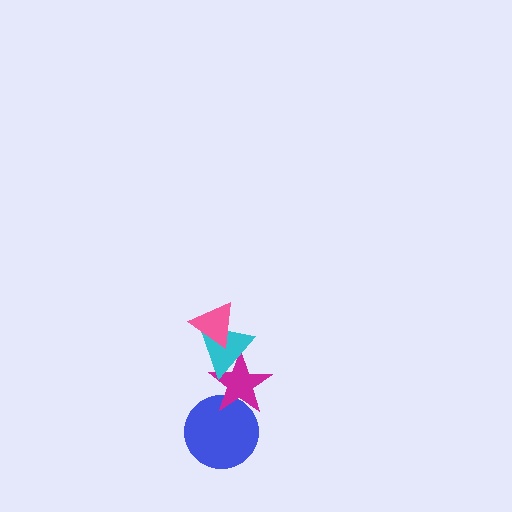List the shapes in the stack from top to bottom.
From top to bottom: the pink triangle, the cyan triangle, the magenta star, the blue circle.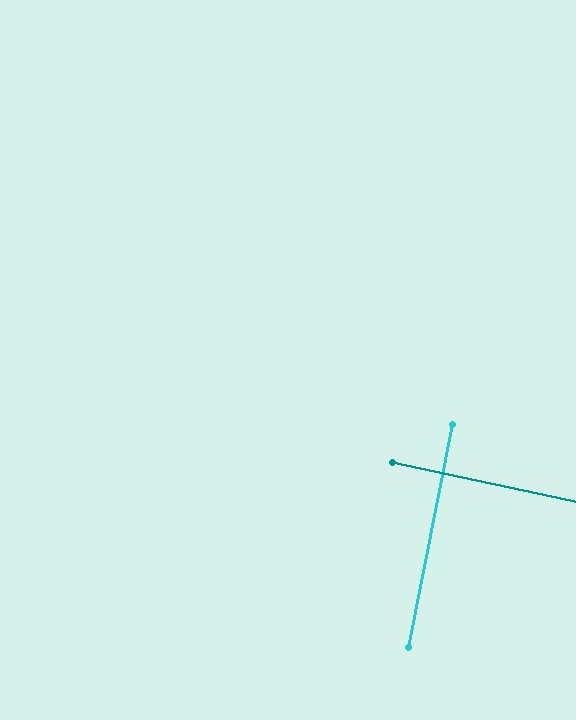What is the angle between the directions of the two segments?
Approximately 89 degrees.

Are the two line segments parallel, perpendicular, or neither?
Perpendicular — they meet at approximately 89°.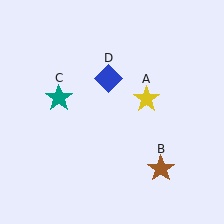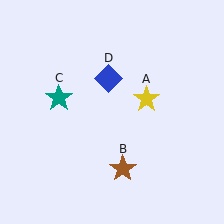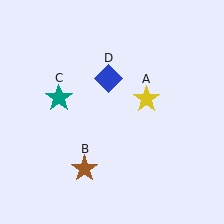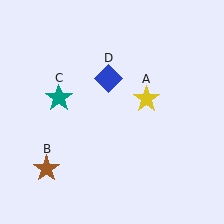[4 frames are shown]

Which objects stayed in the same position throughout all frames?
Yellow star (object A) and teal star (object C) and blue diamond (object D) remained stationary.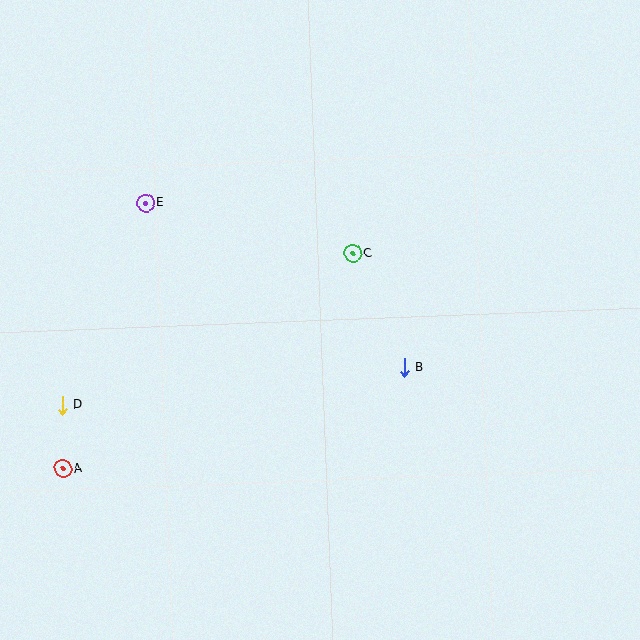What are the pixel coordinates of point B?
Point B is at (404, 368).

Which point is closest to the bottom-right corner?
Point B is closest to the bottom-right corner.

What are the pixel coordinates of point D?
Point D is at (63, 405).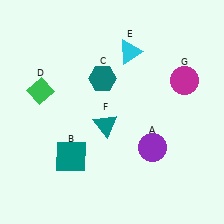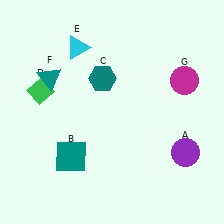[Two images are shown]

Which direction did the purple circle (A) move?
The purple circle (A) moved right.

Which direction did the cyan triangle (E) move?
The cyan triangle (E) moved left.